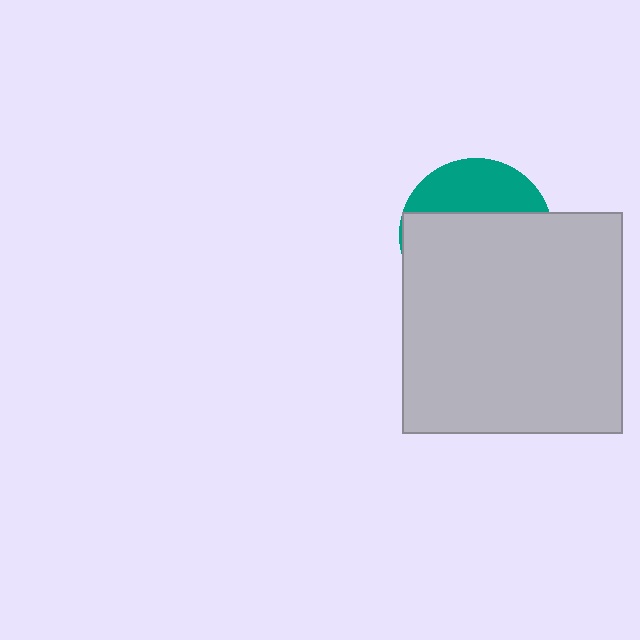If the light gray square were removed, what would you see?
You would see the complete teal circle.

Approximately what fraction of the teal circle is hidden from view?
Roughly 69% of the teal circle is hidden behind the light gray square.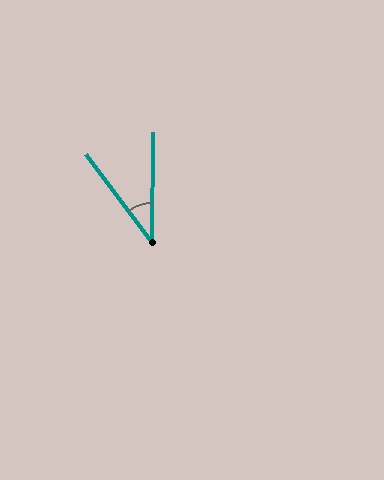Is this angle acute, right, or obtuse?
It is acute.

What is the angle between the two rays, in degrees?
Approximately 37 degrees.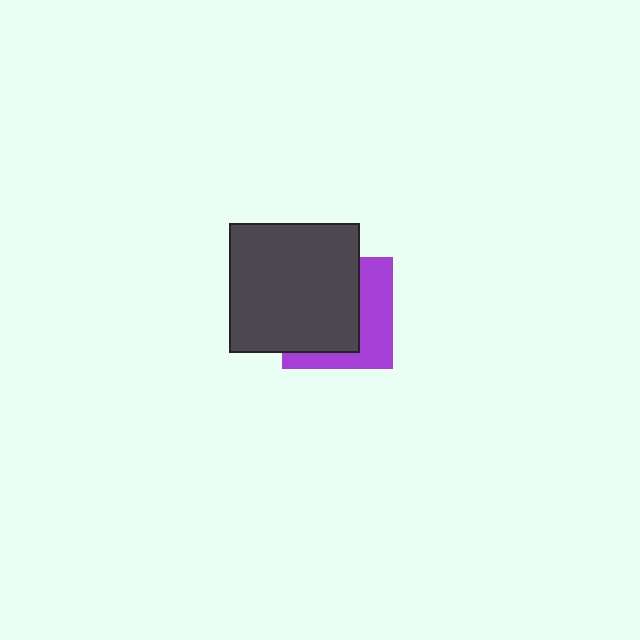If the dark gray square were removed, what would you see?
You would see the complete purple square.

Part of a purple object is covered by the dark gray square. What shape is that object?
It is a square.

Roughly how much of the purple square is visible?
A small part of it is visible (roughly 40%).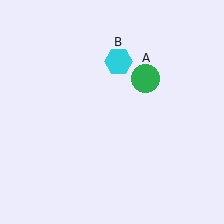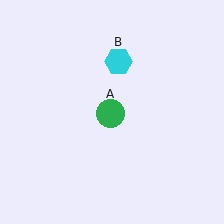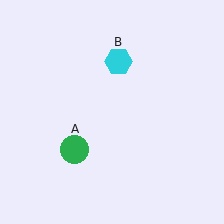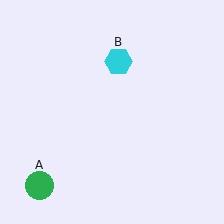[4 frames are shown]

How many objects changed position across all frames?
1 object changed position: green circle (object A).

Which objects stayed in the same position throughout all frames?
Cyan hexagon (object B) remained stationary.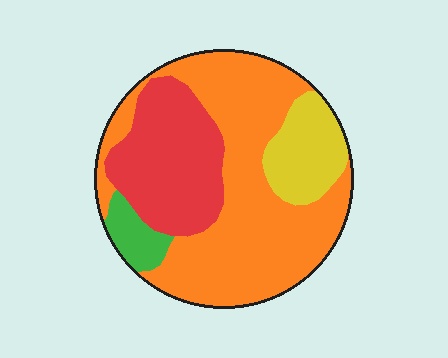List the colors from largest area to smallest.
From largest to smallest: orange, red, yellow, green.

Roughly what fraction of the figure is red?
Red covers roughly 25% of the figure.